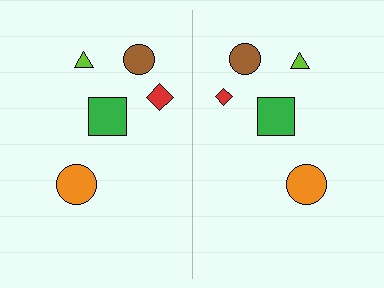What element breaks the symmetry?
The red diamond on the right side has a different size than its mirror counterpart.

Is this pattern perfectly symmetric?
No, the pattern is not perfectly symmetric. The red diamond on the right side has a different size than its mirror counterpart.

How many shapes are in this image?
There are 10 shapes in this image.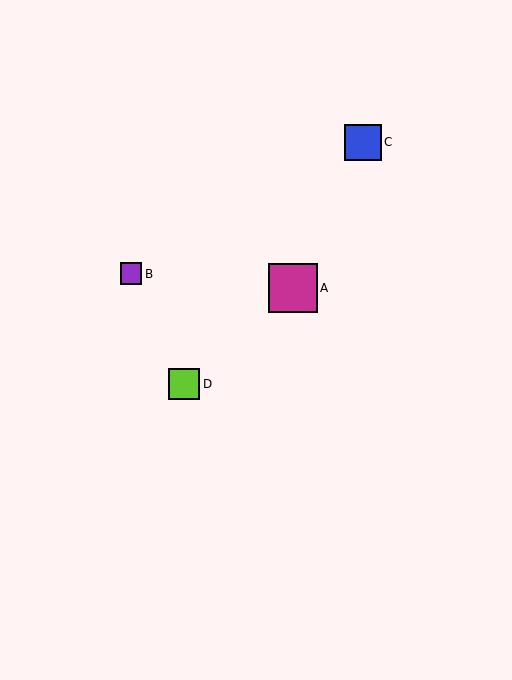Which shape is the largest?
The magenta square (labeled A) is the largest.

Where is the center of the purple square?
The center of the purple square is at (131, 274).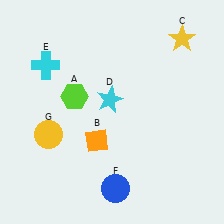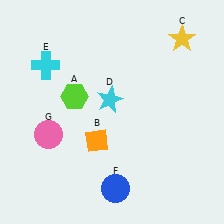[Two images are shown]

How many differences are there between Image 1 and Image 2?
There is 1 difference between the two images.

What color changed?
The circle (G) changed from yellow in Image 1 to pink in Image 2.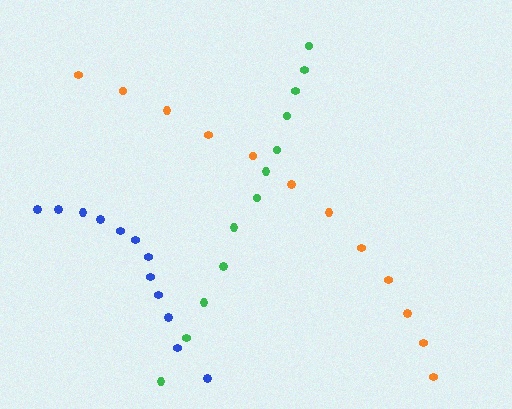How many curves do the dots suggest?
There are 3 distinct paths.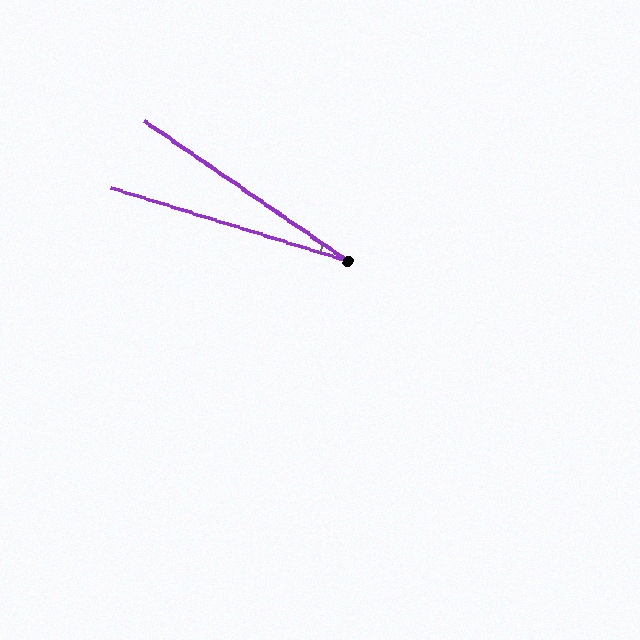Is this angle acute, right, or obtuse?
It is acute.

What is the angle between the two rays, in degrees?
Approximately 17 degrees.